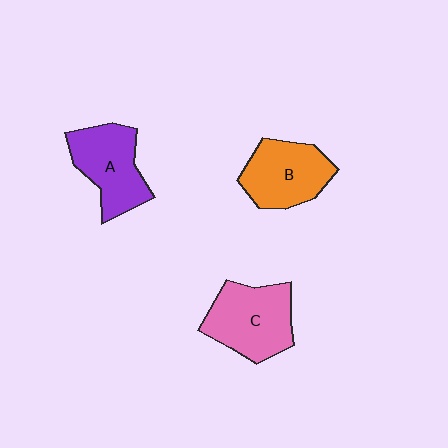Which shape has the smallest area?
Shape B (orange).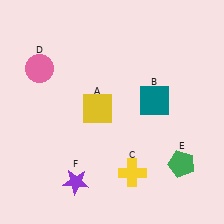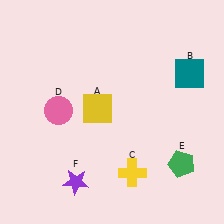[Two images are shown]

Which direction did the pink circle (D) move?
The pink circle (D) moved down.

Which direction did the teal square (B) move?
The teal square (B) moved right.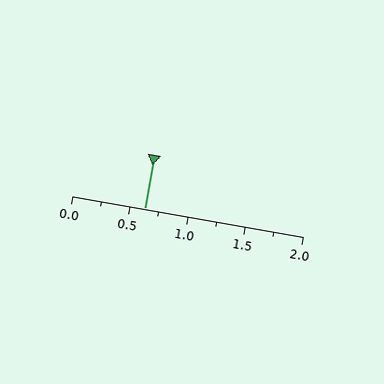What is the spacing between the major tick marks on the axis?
The major ticks are spaced 0.5 apart.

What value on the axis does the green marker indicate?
The marker indicates approximately 0.62.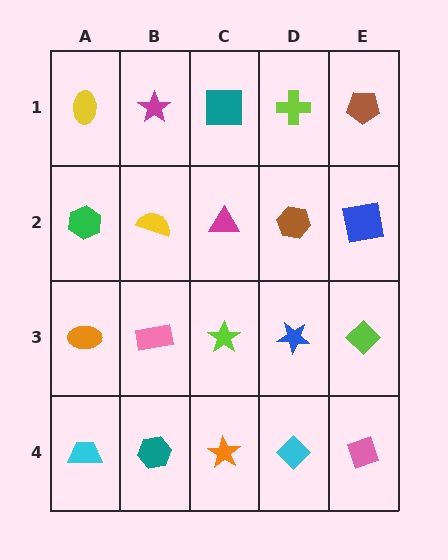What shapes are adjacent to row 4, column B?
A pink rectangle (row 3, column B), a cyan trapezoid (row 4, column A), an orange star (row 4, column C).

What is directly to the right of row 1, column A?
A magenta star.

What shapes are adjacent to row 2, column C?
A teal square (row 1, column C), a lime star (row 3, column C), a yellow semicircle (row 2, column B), a brown hexagon (row 2, column D).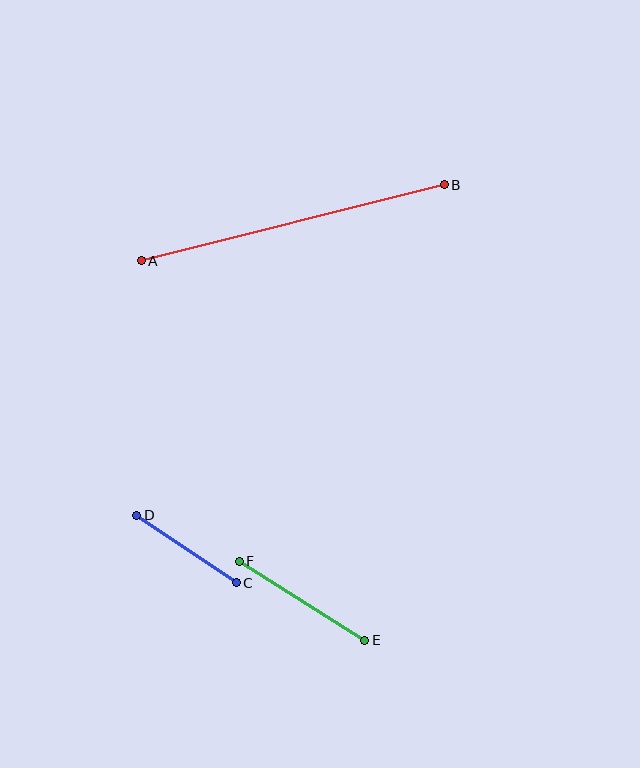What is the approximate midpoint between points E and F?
The midpoint is at approximately (302, 601) pixels.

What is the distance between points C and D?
The distance is approximately 120 pixels.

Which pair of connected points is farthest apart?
Points A and B are farthest apart.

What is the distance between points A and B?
The distance is approximately 312 pixels.